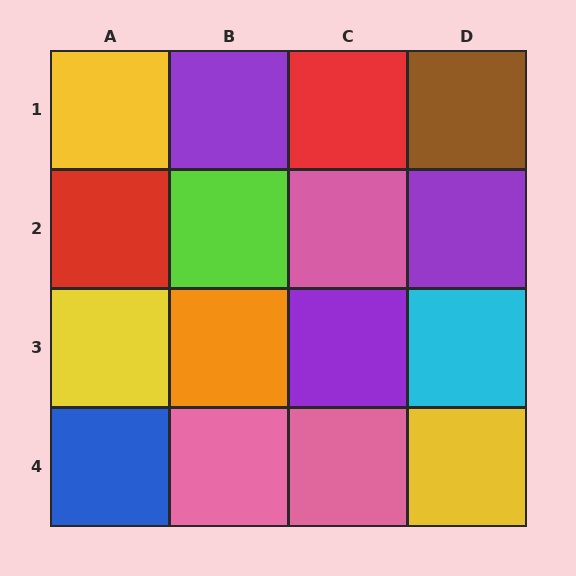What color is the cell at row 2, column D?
Purple.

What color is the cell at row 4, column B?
Pink.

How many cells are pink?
3 cells are pink.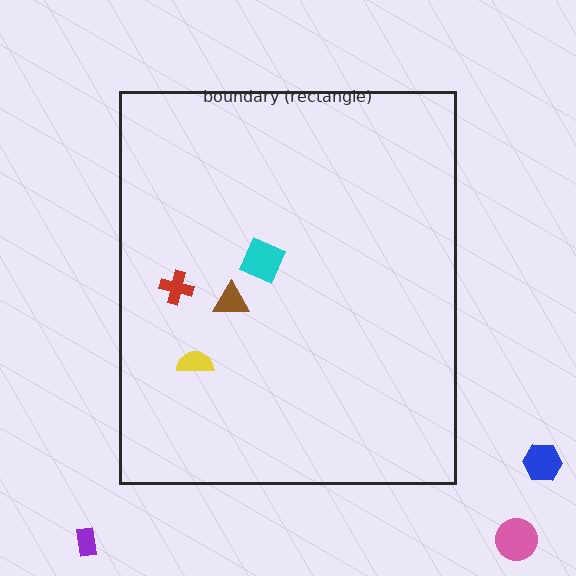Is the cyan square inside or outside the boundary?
Inside.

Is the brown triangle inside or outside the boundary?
Inside.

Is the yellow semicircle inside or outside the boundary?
Inside.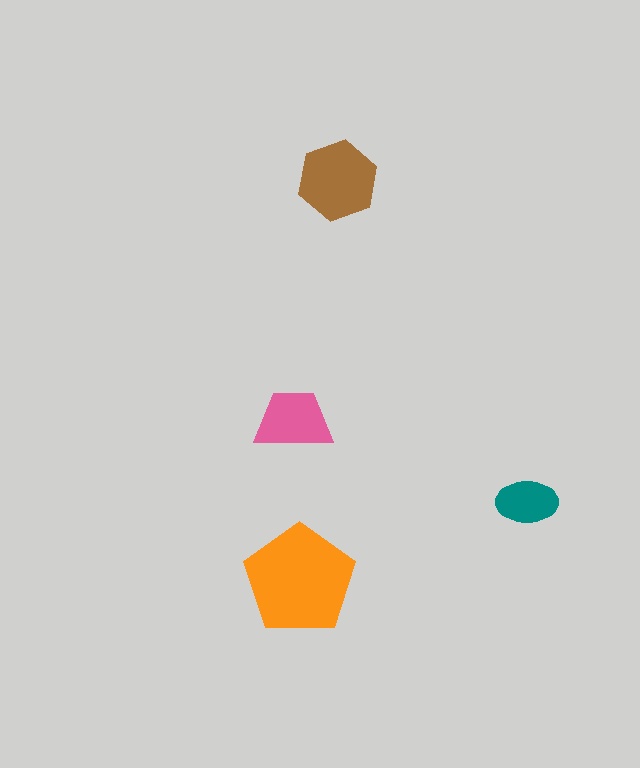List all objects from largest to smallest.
The orange pentagon, the brown hexagon, the pink trapezoid, the teal ellipse.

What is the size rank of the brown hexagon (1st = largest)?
2nd.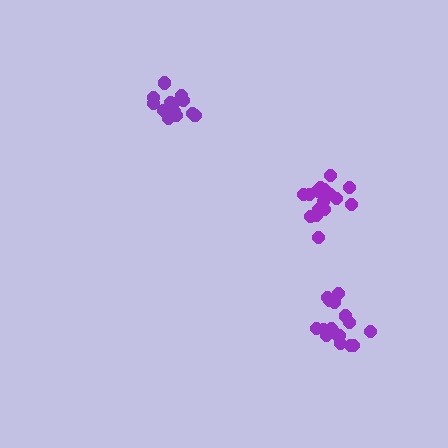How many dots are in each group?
Group 1: 13 dots, Group 2: 17 dots, Group 3: 17 dots (47 total).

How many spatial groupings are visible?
There are 3 spatial groupings.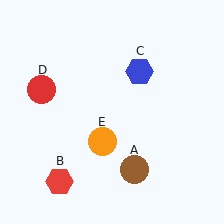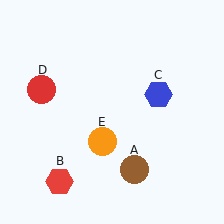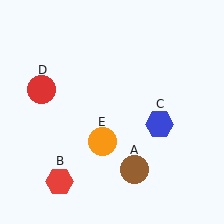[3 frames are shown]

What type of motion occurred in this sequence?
The blue hexagon (object C) rotated clockwise around the center of the scene.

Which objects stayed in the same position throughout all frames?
Brown circle (object A) and red hexagon (object B) and red circle (object D) and orange circle (object E) remained stationary.